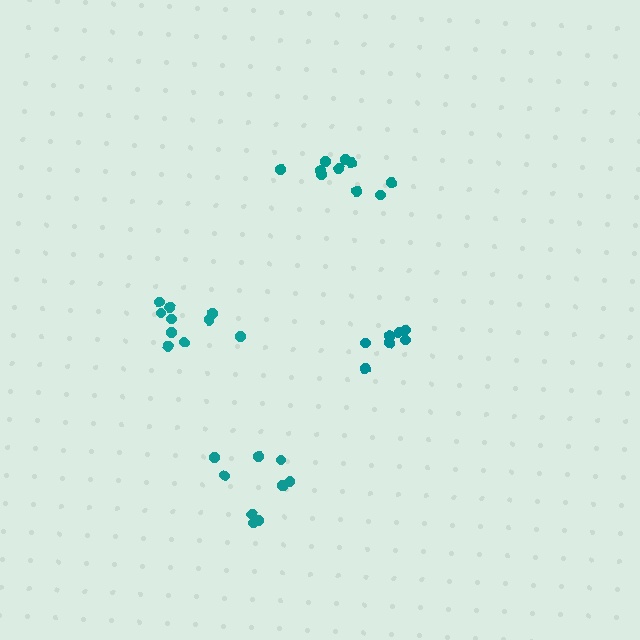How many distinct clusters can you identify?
There are 4 distinct clusters.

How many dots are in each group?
Group 1: 7 dots, Group 2: 9 dots, Group 3: 10 dots, Group 4: 10 dots (36 total).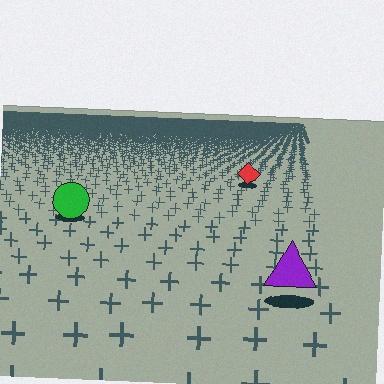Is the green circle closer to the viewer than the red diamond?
Yes. The green circle is closer — you can tell from the texture gradient: the ground texture is coarser near it.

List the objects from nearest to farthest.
From nearest to farthest: the purple triangle, the green circle, the red diamond.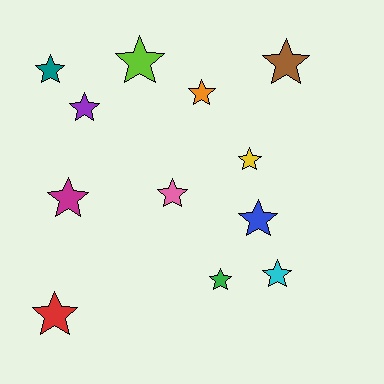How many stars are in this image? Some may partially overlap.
There are 12 stars.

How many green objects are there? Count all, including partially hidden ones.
There is 1 green object.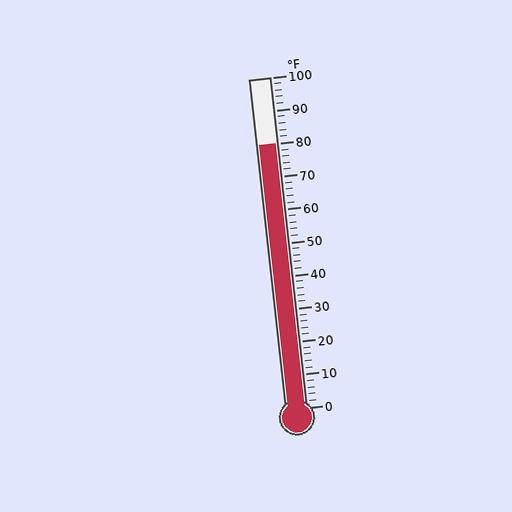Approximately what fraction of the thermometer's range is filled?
The thermometer is filled to approximately 80% of its range.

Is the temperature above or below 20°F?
The temperature is above 20°F.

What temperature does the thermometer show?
The thermometer shows approximately 80°F.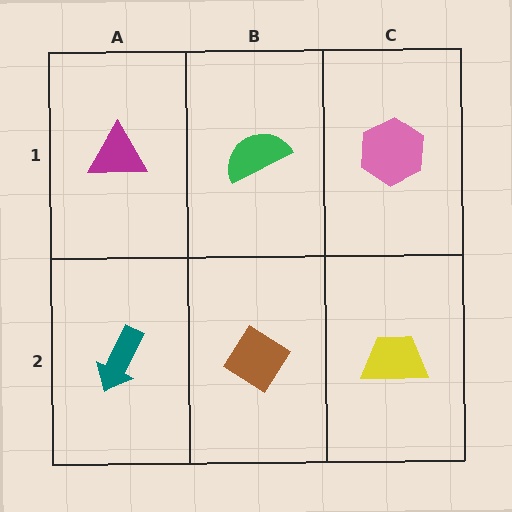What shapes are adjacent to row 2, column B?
A green semicircle (row 1, column B), a teal arrow (row 2, column A), a yellow trapezoid (row 2, column C).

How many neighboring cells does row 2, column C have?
2.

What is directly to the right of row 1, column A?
A green semicircle.